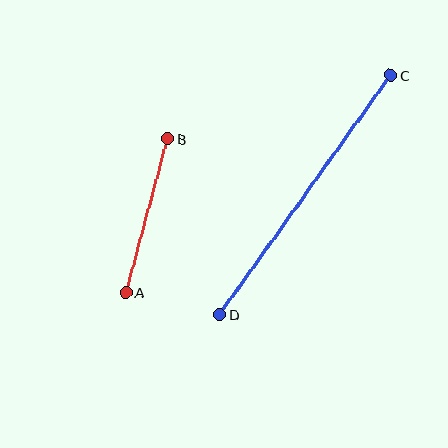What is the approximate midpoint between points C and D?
The midpoint is at approximately (305, 195) pixels.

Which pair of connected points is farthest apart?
Points C and D are farthest apart.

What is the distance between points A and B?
The distance is approximately 159 pixels.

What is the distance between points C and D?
The distance is approximately 294 pixels.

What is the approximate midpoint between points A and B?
The midpoint is at approximately (147, 216) pixels.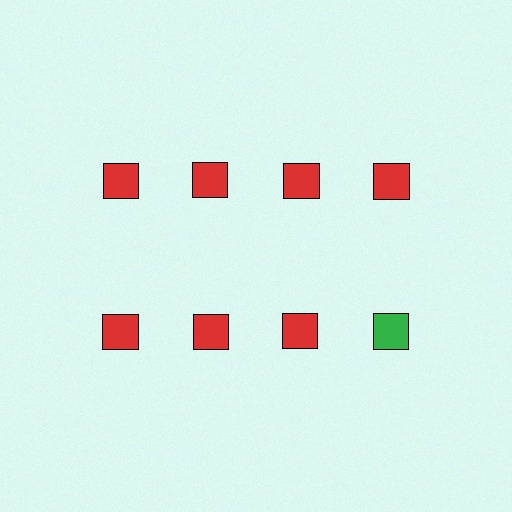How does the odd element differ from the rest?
It has a different color: green instead of red.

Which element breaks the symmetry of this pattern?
The green square in the second row, second from right column breaks the symmetry. All other shapes are red squares.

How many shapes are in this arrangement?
There are 8 shapes arranged in a grid pattern.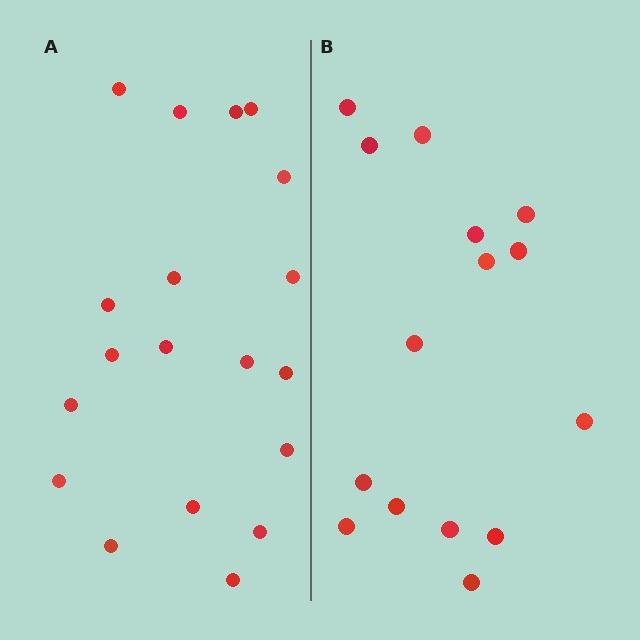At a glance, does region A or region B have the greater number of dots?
Region A (the left region) has more dots.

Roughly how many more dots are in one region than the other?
Region A has about 4 more dots than region B.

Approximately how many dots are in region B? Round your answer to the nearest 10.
About 20 dots. (The exact count is 15, which rounds to 20.)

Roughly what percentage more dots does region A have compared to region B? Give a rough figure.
About 25% more.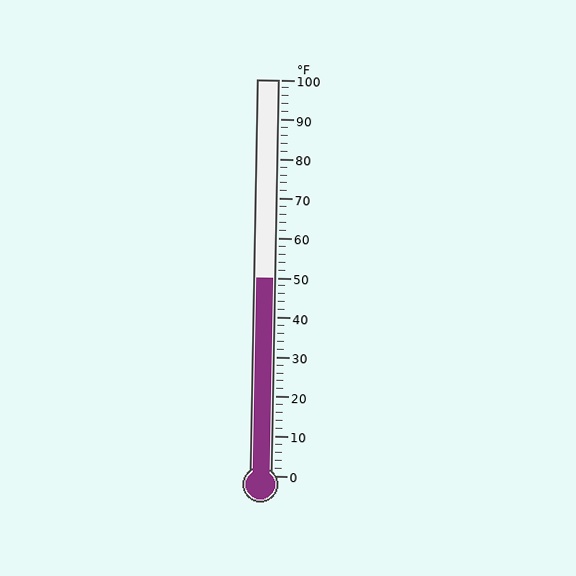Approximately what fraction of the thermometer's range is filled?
The thermometer is filled to approximately 50% of its range.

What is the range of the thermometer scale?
The thermometer scale ranges from 0°F to 100°F.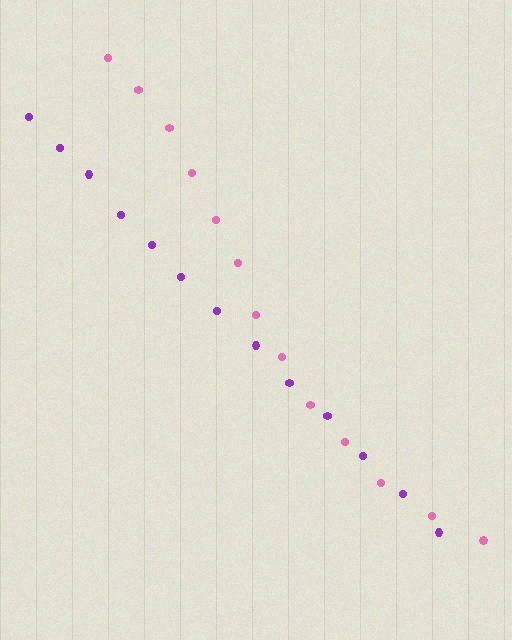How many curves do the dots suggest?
There are 2 distinct paths.